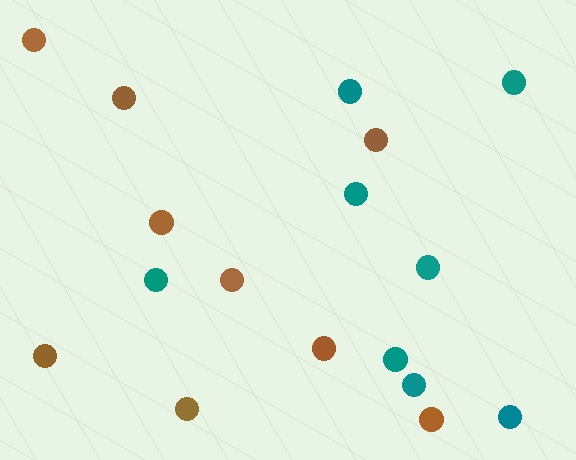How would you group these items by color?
There are 2 groups: one group of brown circles (9) and one group of teal circles (8).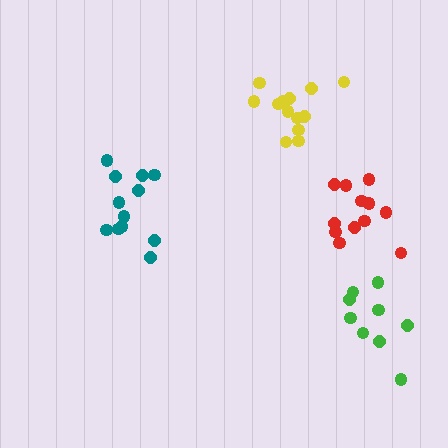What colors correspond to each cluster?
The clusters are colored: yellow, red, green, teal.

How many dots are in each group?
Group 1: 13 dots, Group 2: 12 dots, Group 3: 9 dots, Group 4: 12 dots (46 total).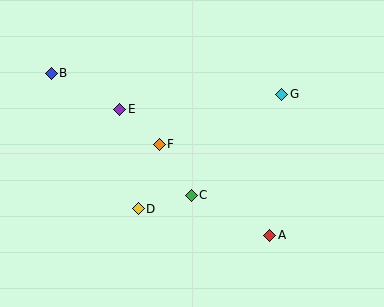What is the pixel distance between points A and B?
The distance between A and B is 272 pixels.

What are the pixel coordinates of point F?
Point F is at (159, 144).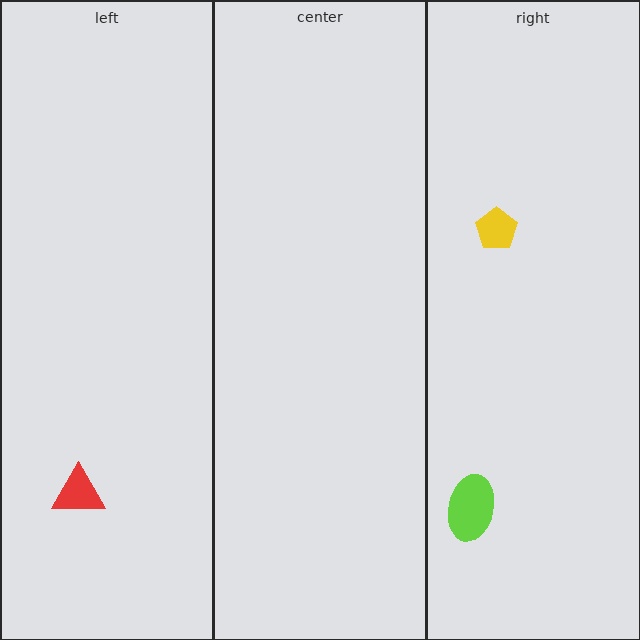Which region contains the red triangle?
The left region.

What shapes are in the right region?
The yellow pentagon, the lime ellipse.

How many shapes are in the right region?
2.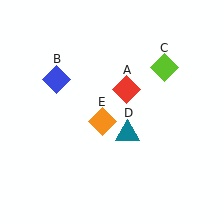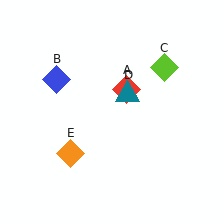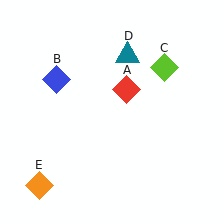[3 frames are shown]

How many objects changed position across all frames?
2 objects changed position: teal triangle (object D), orange diamond (object E).